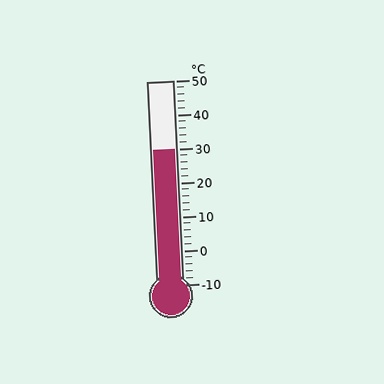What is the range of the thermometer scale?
The thermometer scale ranges from -10°C to 50°C.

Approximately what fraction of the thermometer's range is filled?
The thermometer is filled to approximately 65% of its range.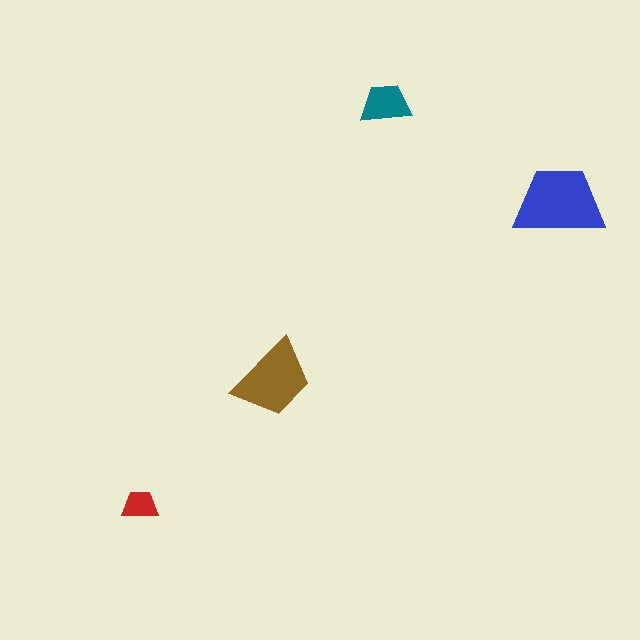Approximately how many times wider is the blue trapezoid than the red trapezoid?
About 2.5 times wider.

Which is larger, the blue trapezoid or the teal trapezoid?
The blue one.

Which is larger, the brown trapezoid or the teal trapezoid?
The brown one.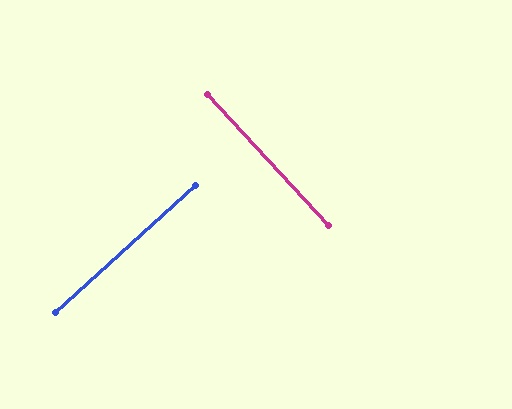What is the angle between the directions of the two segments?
Approximately 90 degrees.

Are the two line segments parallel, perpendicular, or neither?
Perpendicular — they meet at approximately 90°.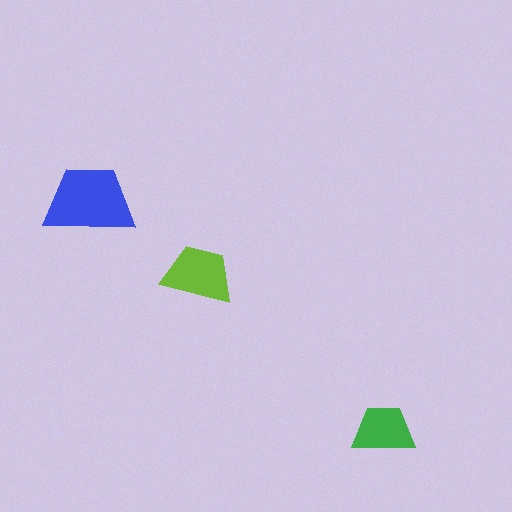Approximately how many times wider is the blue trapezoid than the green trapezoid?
About 1.5 times wider.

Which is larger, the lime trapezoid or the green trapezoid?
The lime one.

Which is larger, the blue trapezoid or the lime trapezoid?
The blue one.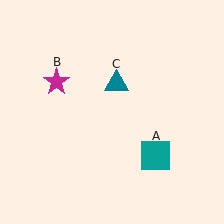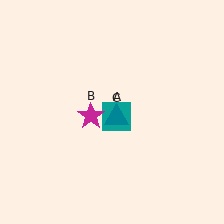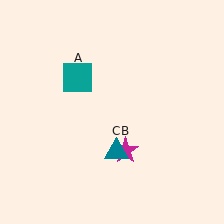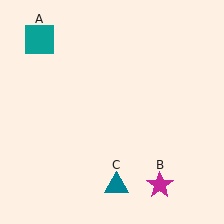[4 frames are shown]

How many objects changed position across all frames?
3 objects changed position: teal square (object A), magenta star (object B), teal triangle (object C).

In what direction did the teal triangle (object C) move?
The teal triangle (object C) moved down.